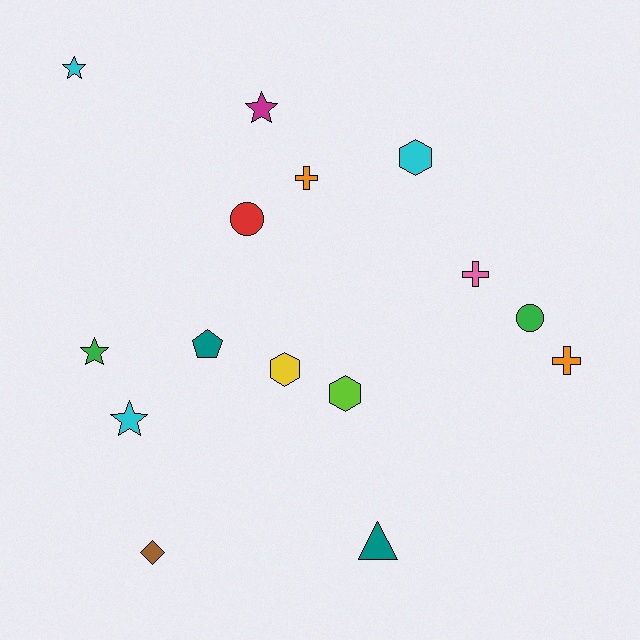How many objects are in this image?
There are 15 objects.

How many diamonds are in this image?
There is 1 diamond.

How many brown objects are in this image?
There is 1 brown object.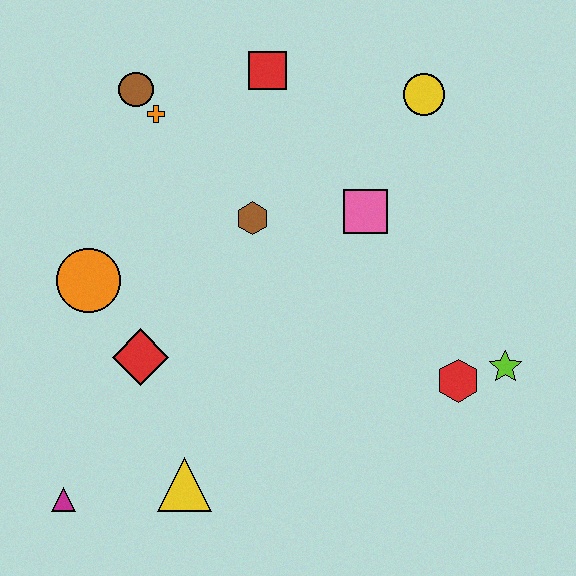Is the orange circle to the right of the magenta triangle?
Yes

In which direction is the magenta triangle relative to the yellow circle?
The magenta triangle is below the yellow circle.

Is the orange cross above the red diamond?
Yes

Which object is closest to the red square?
The orange cross is closest to the red square.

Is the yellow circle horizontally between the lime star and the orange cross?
Yes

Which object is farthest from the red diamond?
The yellow circle is farthest from the red diamond.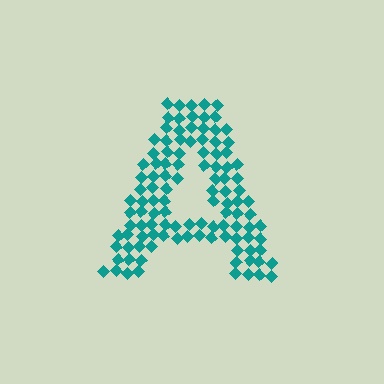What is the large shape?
The large shape is the letter A.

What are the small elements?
The small elements are diamonds.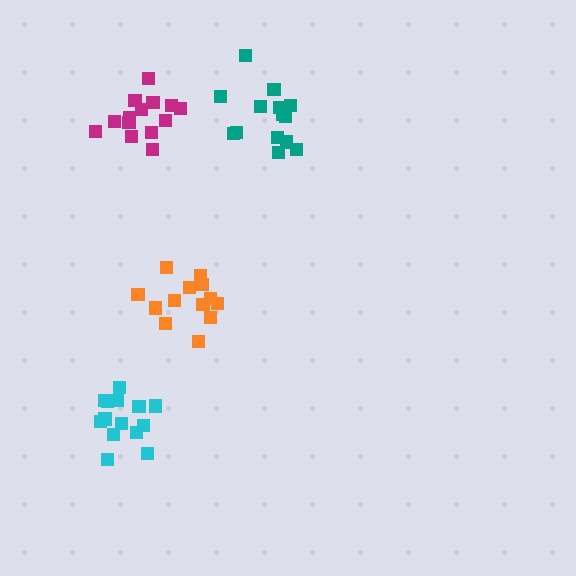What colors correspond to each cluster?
The clusters are colored: cyan, teal, magenta, orange.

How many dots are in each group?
Group 1: 14 dots, Group 2: 15 dots, Group 3: 15 dots, Group 4: 13 dots (57 total).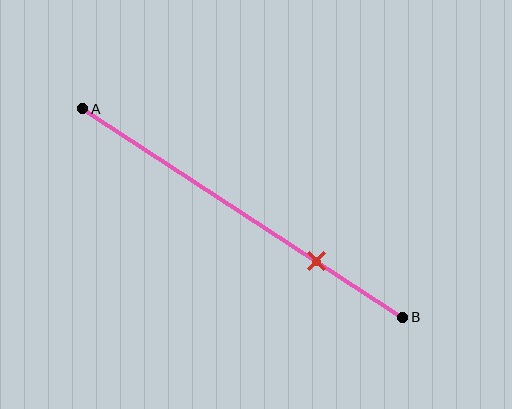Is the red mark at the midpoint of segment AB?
No, the mark is at about 75% from A, not at the 50% midpoint.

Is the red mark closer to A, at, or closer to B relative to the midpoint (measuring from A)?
The red mark is closer to point B than the midpoint of segment AB.